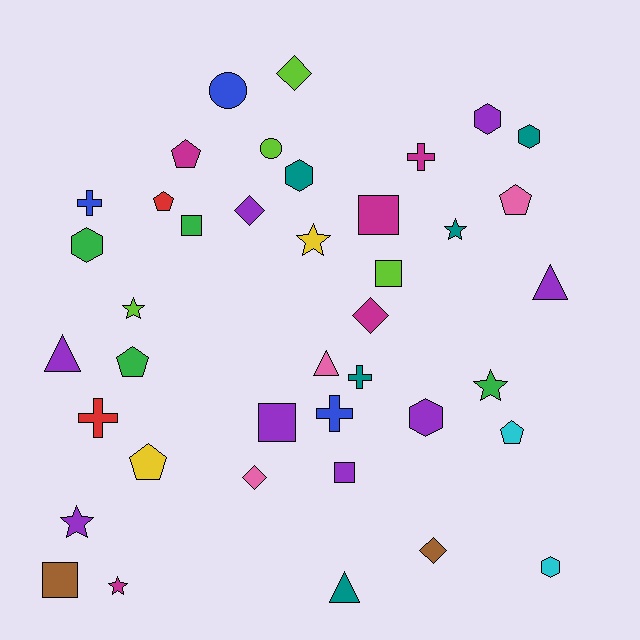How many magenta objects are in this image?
There are 5 magenta objects.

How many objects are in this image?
There are 40 objects.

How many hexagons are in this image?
There are 6 hexagons.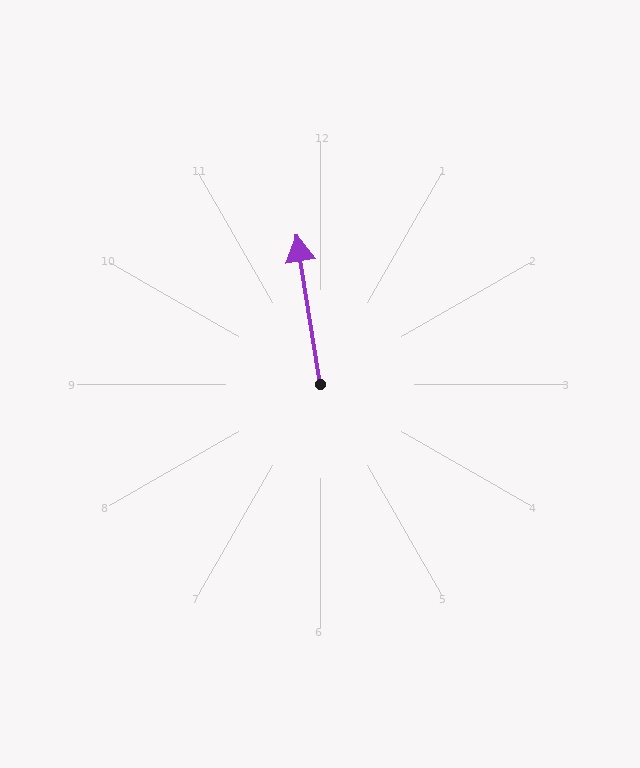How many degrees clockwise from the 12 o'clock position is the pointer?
Approximately 351 degrees.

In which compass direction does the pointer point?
North.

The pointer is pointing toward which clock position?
Roughly 12 o'clock.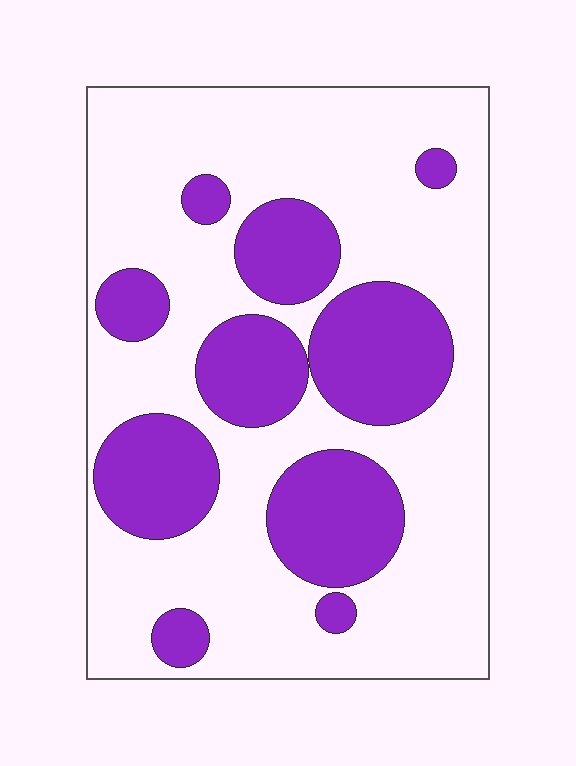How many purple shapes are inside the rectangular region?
10.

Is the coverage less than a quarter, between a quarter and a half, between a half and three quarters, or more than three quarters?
Between a quarter and a half.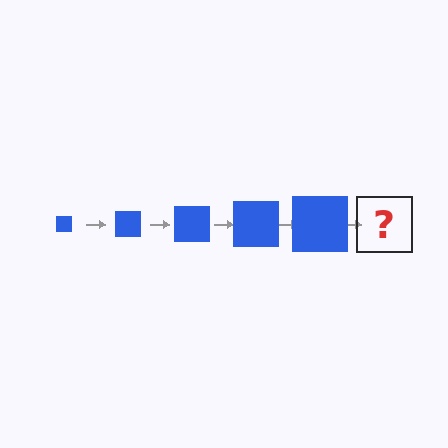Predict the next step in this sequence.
The next step is a blue square, larger than the previous one.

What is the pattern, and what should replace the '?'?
The pattern is that the square gets progressively larger each step. The '?' should be a blue square, larger than the previous one.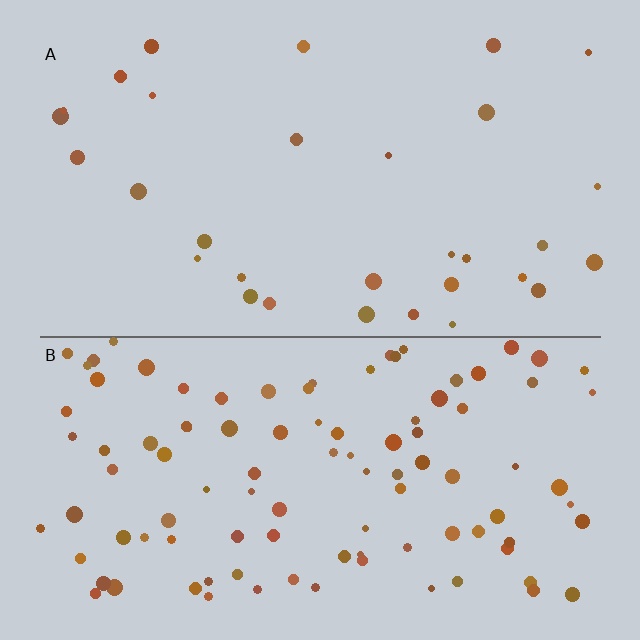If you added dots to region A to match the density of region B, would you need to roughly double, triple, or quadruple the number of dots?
Approximately triple.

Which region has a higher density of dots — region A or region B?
B (the bottom).